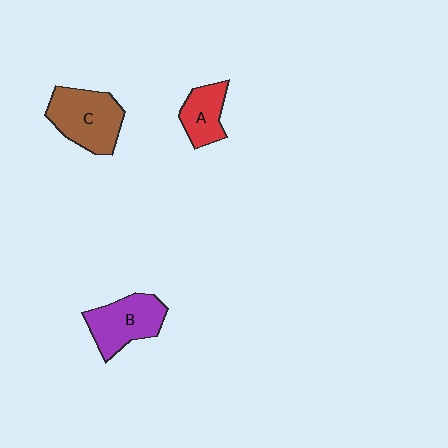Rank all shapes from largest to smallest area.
From largest to smallest: C (brown), B (purple), A (red).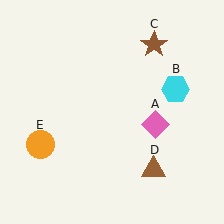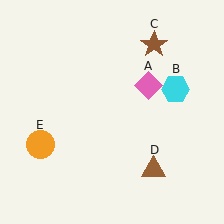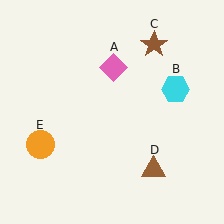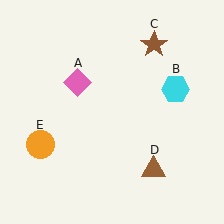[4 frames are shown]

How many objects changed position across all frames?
1 object changed position: pink diamond (object A).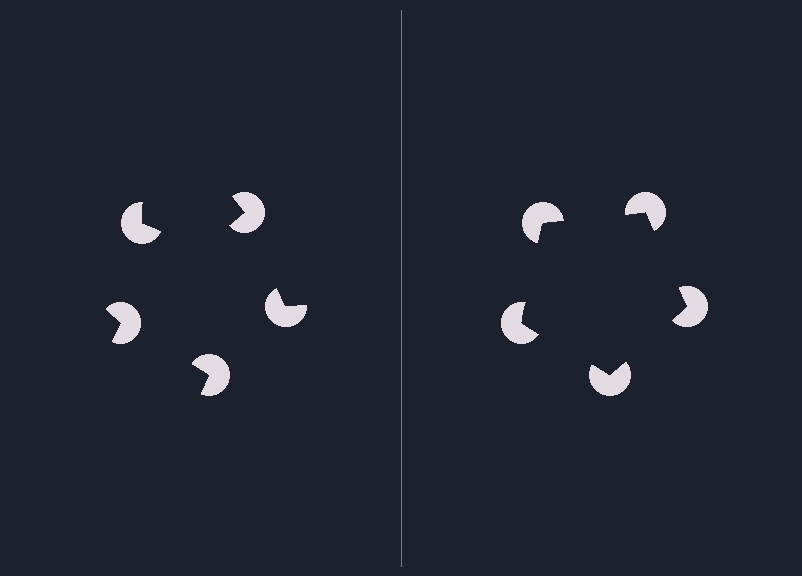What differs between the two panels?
The pac-man discs are positioned identically on both sides; only the wedge orientations differ. On the right they align to a pentagon; on the left they are misaligned.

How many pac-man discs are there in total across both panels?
10 — 5 on each side.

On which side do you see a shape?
An illusory pentagon appears on the right side. On the left side the wedge cuts are rotated, so no coherent shape forms.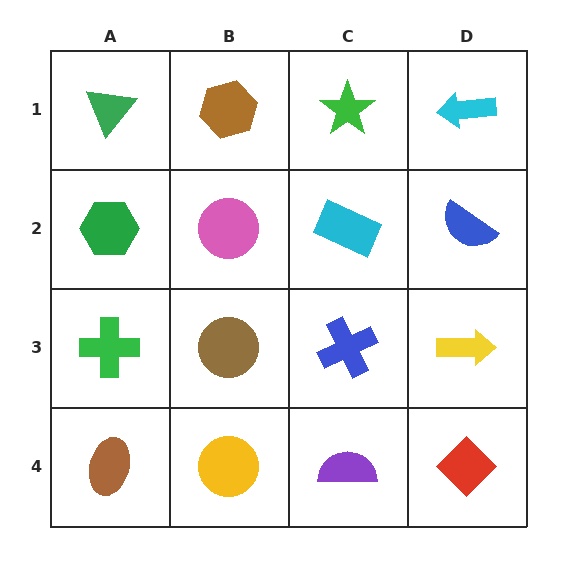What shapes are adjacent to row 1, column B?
A pink circle (row 2, column B), a green triangle (row 1, column A), a green star (row 1, column C).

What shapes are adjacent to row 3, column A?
A green hexagon (row 2, column A), a brown ellipse (row 4, column A), a brown circle (row 3, column B).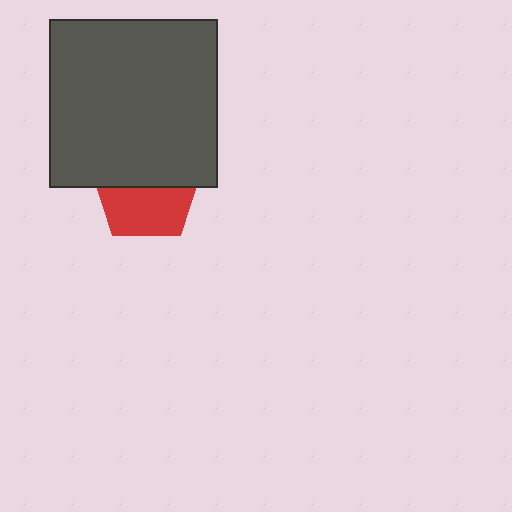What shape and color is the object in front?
The object in front is a dark gray square.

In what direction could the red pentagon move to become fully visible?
The red pentagon could move down. That would shift it out from behind the dark gray square entirely.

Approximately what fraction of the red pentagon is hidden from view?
Roughly 50% of the red pentagon is hidden behind the dark gray square.